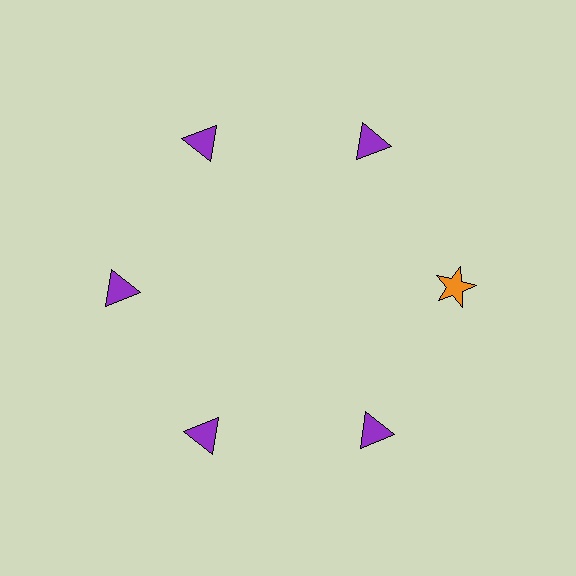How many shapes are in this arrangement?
There are 6 shapes arranged in a ring pattern.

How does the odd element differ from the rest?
It differs in both color (orange instead of purple) and shape (star instead of triangle).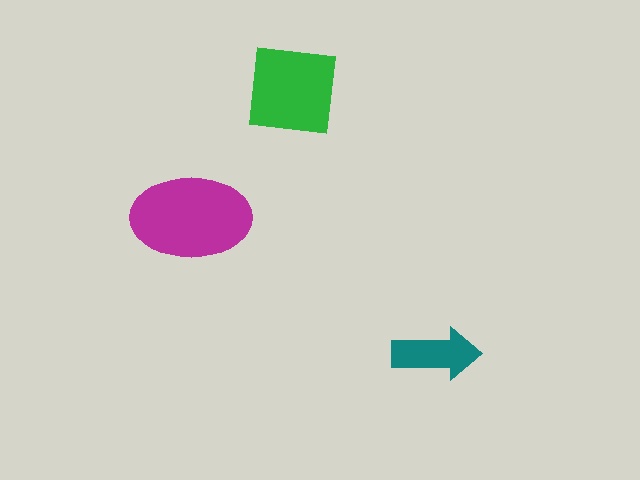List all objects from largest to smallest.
The magenta ellipse, the green square, the teal arrow.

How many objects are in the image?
There are 3 objects in the image.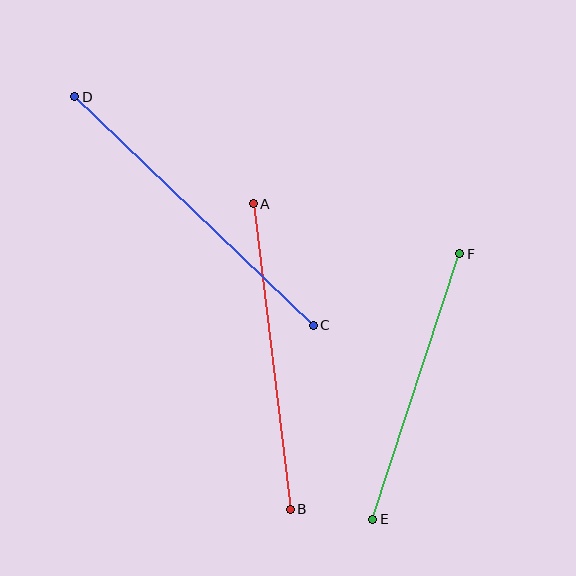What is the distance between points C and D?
The distance is approximately 330 pixels.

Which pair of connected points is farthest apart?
Points C and D are farthest apart.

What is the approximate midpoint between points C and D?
The midpoint is at approximately (194, 211) pixels.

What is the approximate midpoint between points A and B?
The midpoint is at approximately (272, 356) pixels.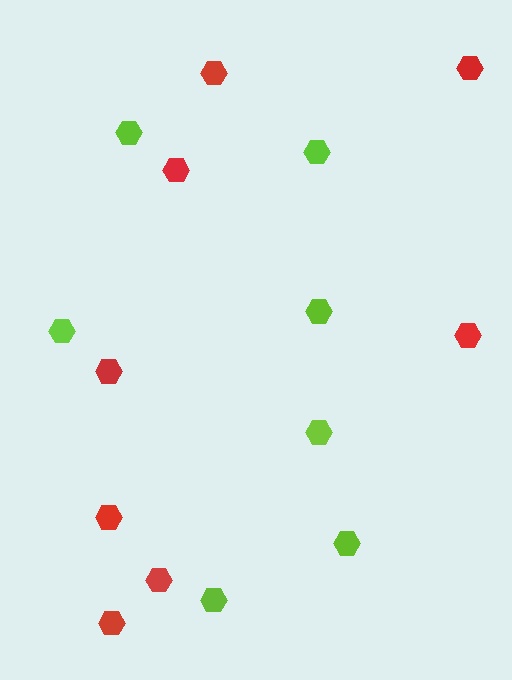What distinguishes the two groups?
There are 2 groups: one group of red hexagons (8) and one group of lime hexagons (7).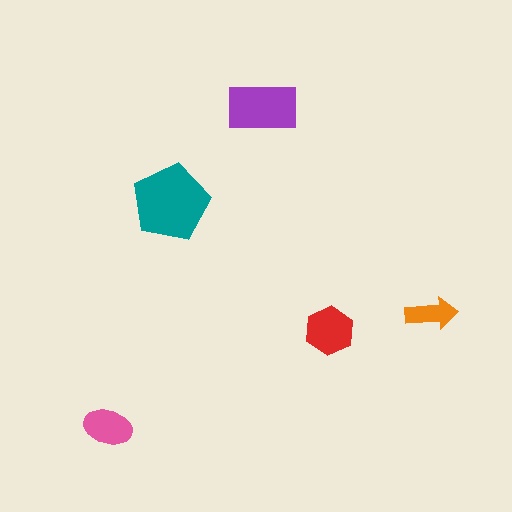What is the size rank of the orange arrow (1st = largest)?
5th.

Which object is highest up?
The purple rectangle is topmost.